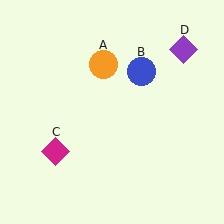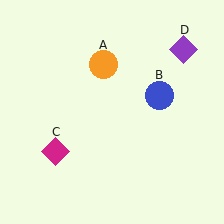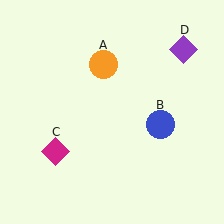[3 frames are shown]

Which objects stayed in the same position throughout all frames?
Orange circle (object A) and magenta diamond (object C) and purple diamond (object D) remained stationary.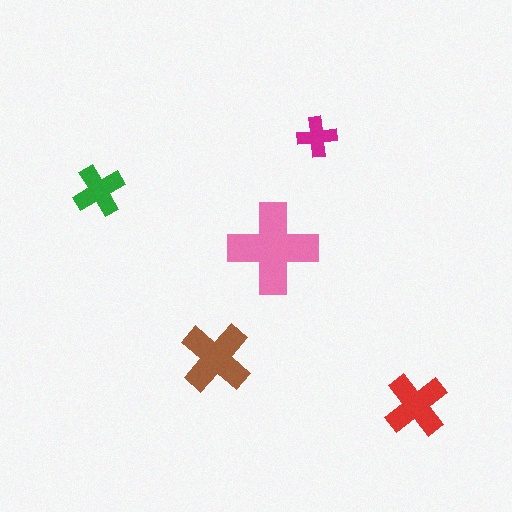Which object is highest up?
The magenta cross is topmost.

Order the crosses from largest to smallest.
the pink one, the brown one, the red one, the green one, the magenta one.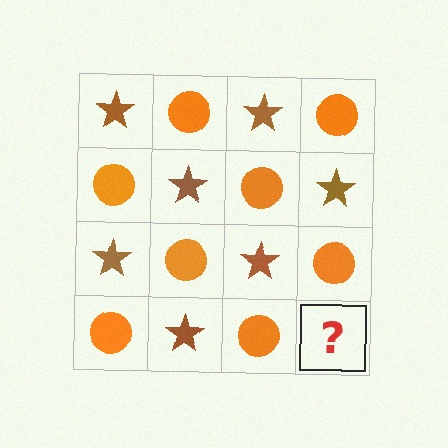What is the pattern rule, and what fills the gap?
The rule is that it alternates brown star and orange circle in a checkerboard pattern. The gap should be filled with a brown star.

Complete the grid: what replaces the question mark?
The question mark should be replaced with a brown star.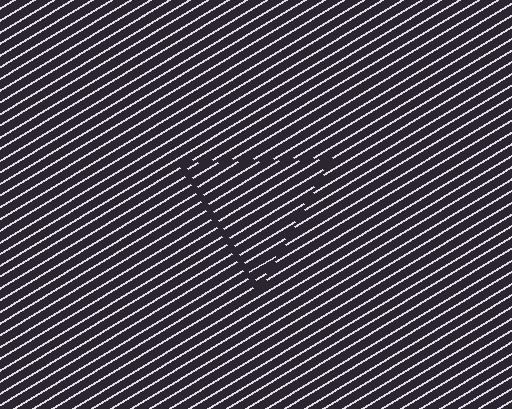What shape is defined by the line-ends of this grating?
An illusory triangle. The interior of the shape contains the same grating, shifted by half a period — the contour is defined by the phase discontinuity where line-ends from the inner and outer gratings abut.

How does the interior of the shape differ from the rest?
The interior of the shape contains the same grating, shifted by half a period — the contour is defined by the phase discontinuity where line-ends from the inner and outer gratings abut.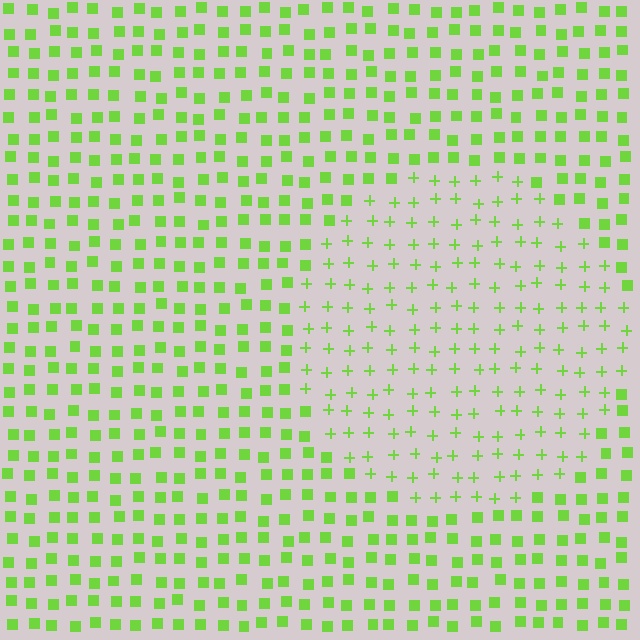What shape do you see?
I see a circle.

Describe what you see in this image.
The image is filled with small lime elements arranged in a uniform grid. A circle-shaped region contains plus signs, while the surrounding area contains squares. The boundary is defined purely by the change in element shape.